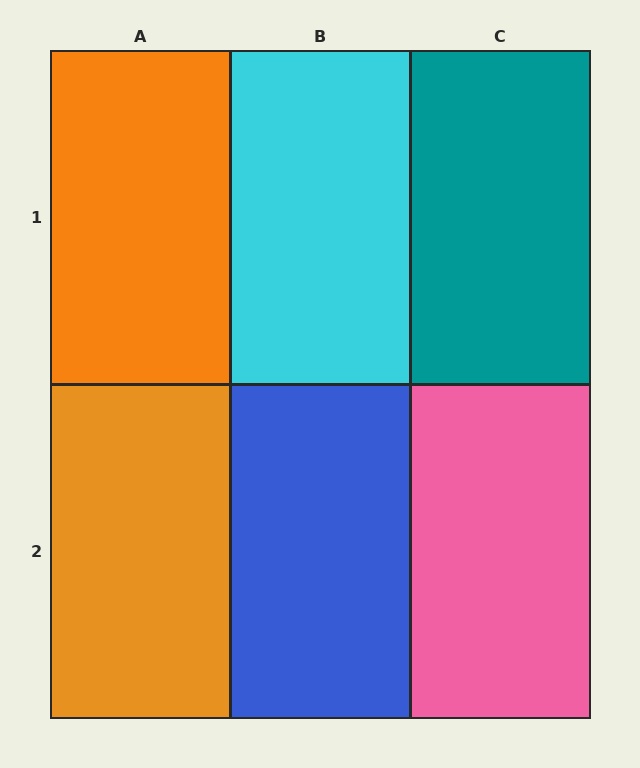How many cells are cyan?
1 cell is cyan.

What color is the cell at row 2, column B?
Blue.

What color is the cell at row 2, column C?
Pink.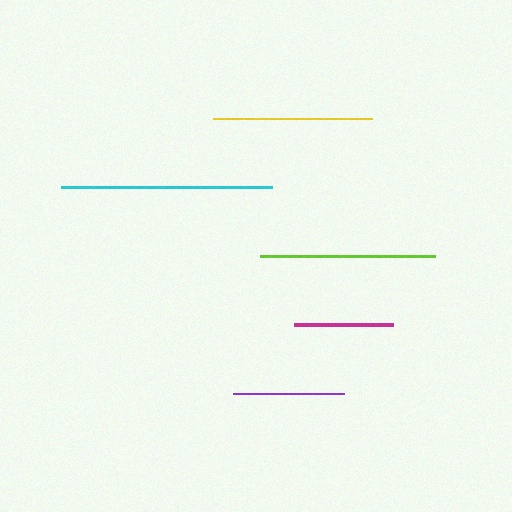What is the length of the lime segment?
The lime segment is approximately 175 pixels long.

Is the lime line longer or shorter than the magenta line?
The lime line is longer than the magenta line.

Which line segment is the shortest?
The magenta line is the shortest at approximately 99 pixels.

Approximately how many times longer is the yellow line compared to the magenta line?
The yellow line is approximately 1.6 times the length of the magenta line.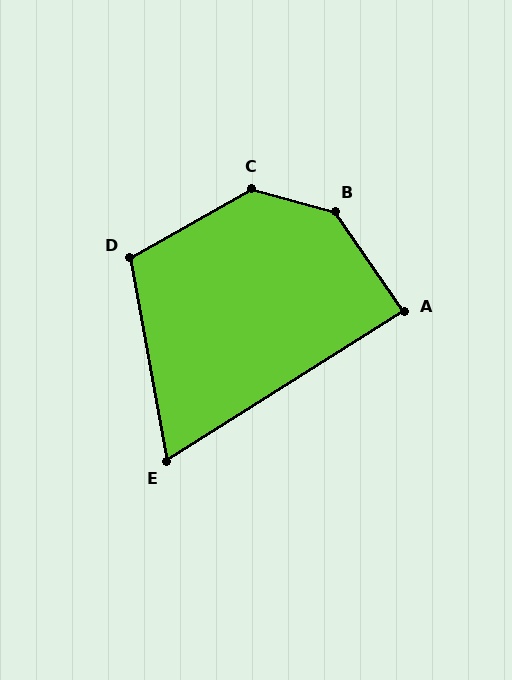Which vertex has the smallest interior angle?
E, at approximately 68 degrees.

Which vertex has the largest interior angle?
B, at approximately 140 degrees.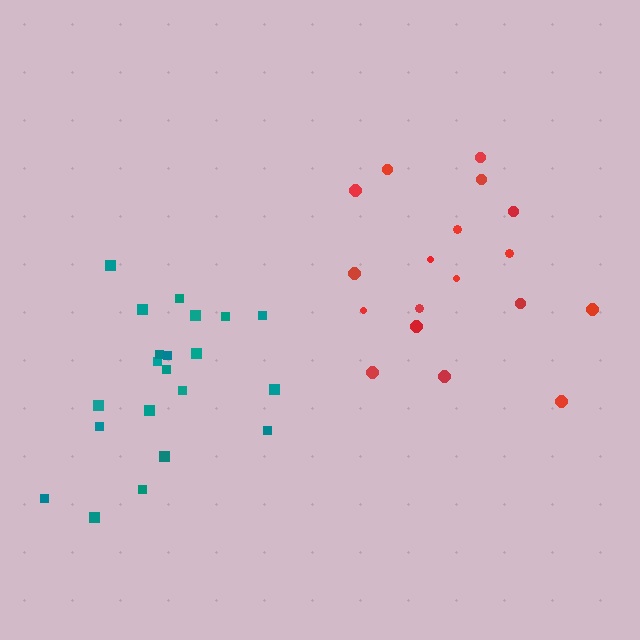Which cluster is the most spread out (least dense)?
Teal.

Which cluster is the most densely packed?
Red.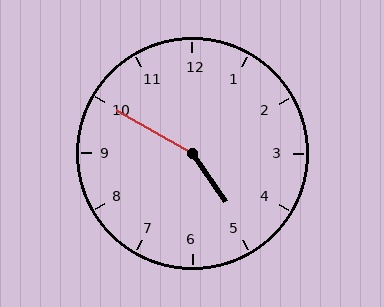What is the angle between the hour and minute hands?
Approximately 155 degrees.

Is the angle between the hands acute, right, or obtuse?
It is obtuse.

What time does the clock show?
4:50.